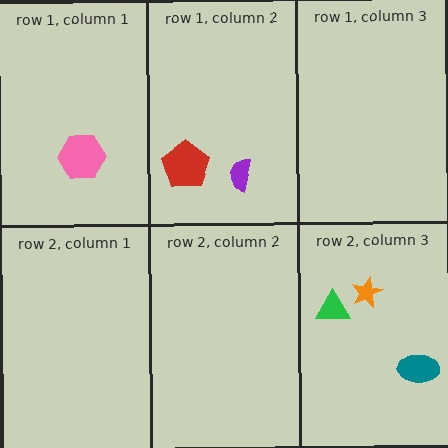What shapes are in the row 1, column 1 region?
The pink hexagon.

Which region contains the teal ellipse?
The row 2, column 3 region.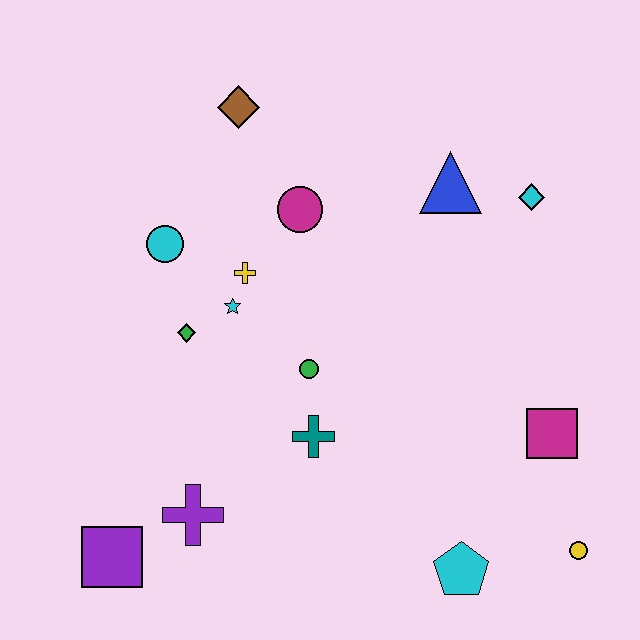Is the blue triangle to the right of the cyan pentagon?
No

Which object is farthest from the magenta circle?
The yellow circle is farthest from the magenta circle.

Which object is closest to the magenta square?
The yellow circle is closest to the magenta square.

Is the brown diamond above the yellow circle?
Yes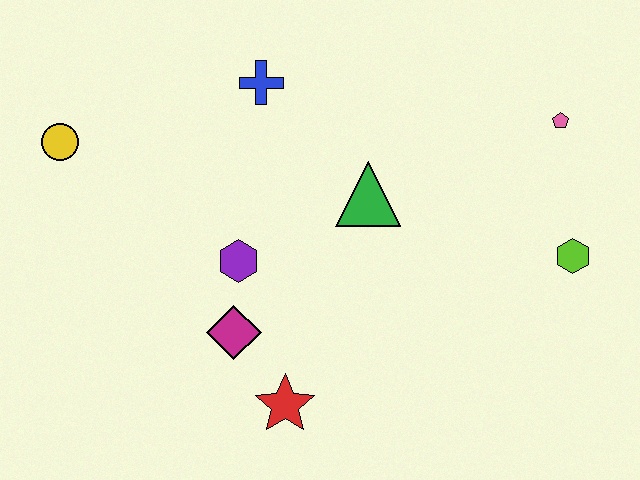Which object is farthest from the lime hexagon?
The yellow circle is farthest from the lime hexagon.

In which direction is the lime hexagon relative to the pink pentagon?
The lime hexagon is below the pink pentagon.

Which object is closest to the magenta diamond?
The purple hexagon is closest to the magenta diamond.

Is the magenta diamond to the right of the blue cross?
No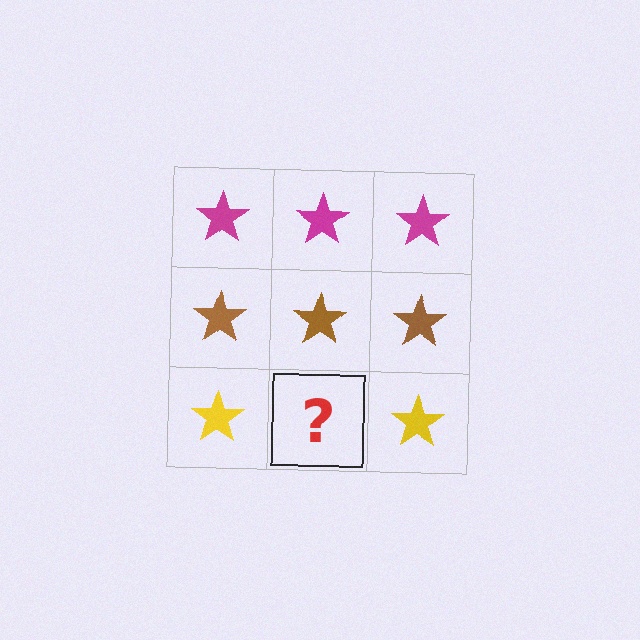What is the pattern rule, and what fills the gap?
The rule is that each row has a consistent color. The gap should be filled with a yellow star.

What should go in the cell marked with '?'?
The missing cell should contain a yellow star.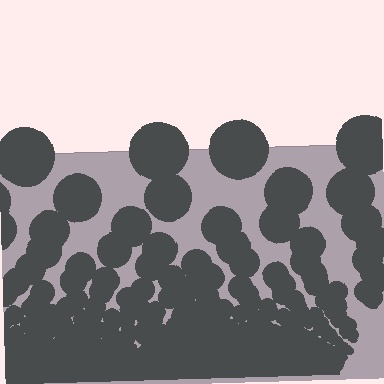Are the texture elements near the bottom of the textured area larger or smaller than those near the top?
Smaller. The gradient is inverted — elements near the bottom are smaller and denser.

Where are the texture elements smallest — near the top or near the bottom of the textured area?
Near the bottom.